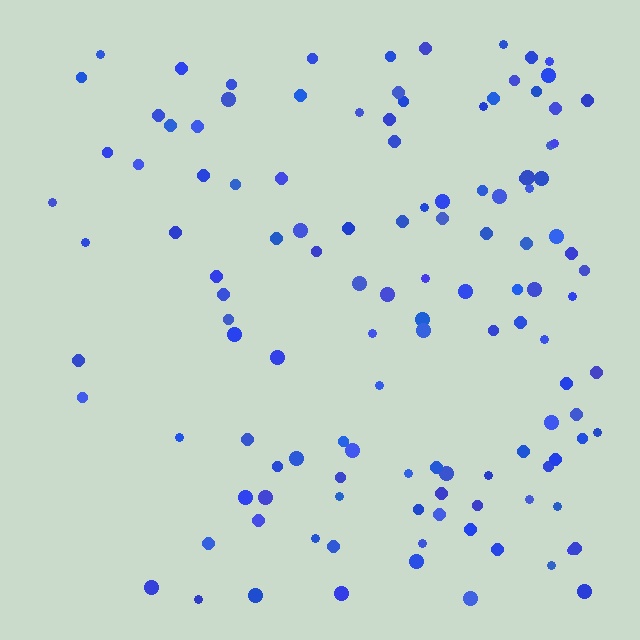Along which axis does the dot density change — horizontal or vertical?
Horizontal.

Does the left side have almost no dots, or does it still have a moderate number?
Still a moderate number, just noticeably fewer than the right.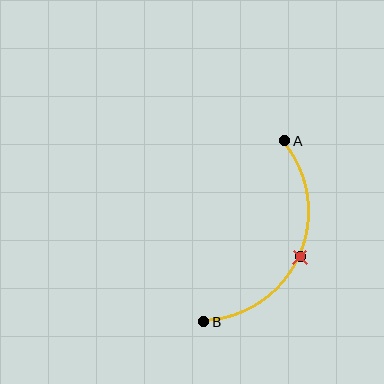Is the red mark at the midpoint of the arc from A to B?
Yes. The red mark lies on the arc at equal arc-length from both A and B — it is the arc midpoint.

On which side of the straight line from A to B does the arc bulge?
The arc bulges to the right of the straight line connecting A and B.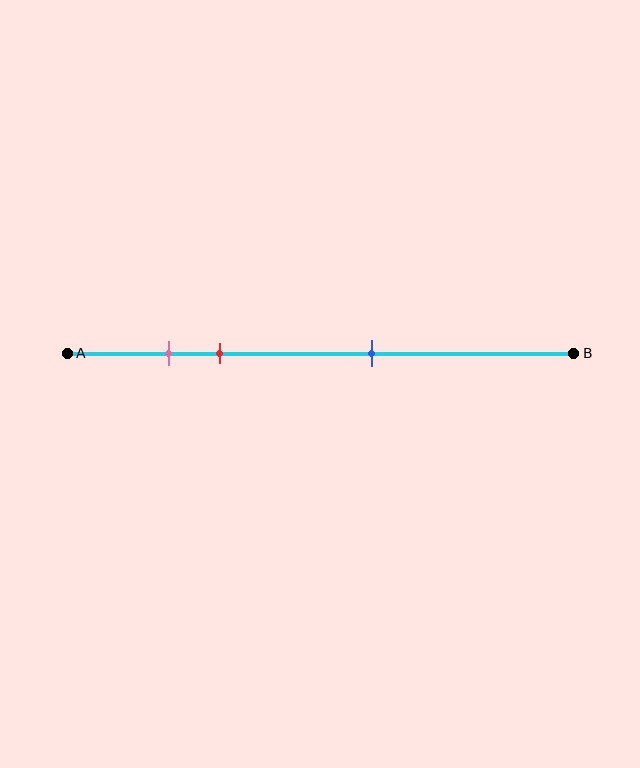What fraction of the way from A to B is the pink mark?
The pink mark is approximately 20% (0.2) of the way from A to B.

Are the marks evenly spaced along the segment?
No, the marks are not evenly spaced.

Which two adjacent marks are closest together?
The pink and red marks are the closest adjacent pair.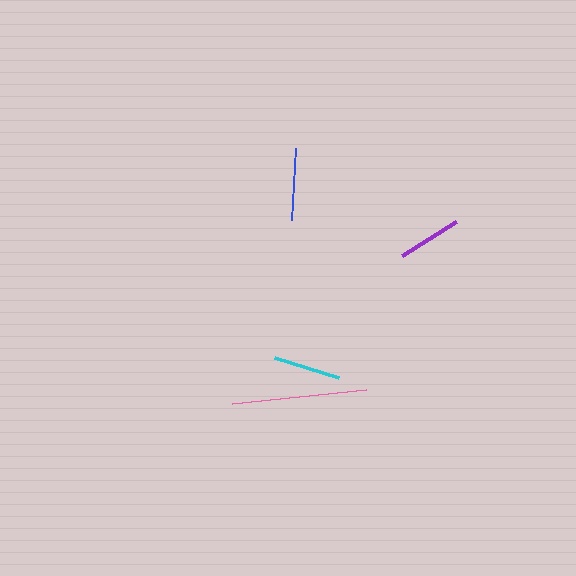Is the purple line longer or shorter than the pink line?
The pink line is longer than the purple line.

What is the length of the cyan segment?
The cyan segment is approximately 67 pixels long.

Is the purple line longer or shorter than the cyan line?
The cyan line is longer than the purple line.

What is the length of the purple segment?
The purple segment is approximately 63 pixels long.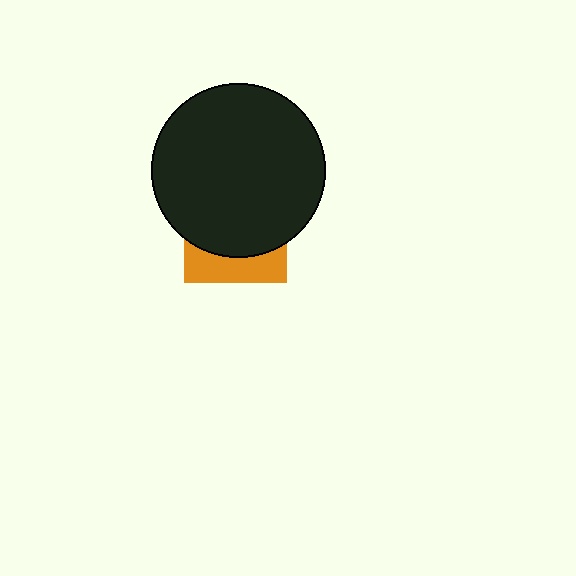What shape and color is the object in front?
The object in front is a black circle.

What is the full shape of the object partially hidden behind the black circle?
The partially hidden object is an orange square.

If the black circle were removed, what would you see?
You would see the complete orange square.